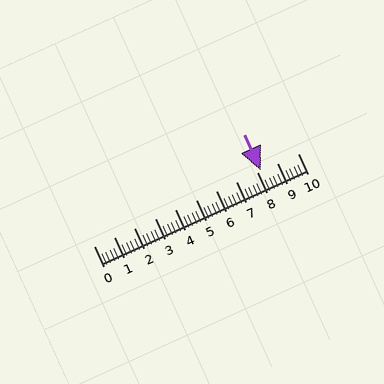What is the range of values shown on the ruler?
The ruler shows values from 0 to 10.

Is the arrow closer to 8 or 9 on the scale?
The arrow is closer to 8.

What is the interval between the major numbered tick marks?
The major tick marks are spaced 1 units apart.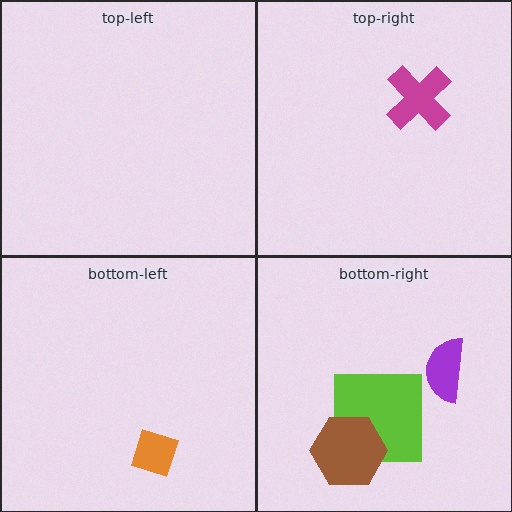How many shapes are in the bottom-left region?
1.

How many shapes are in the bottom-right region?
3.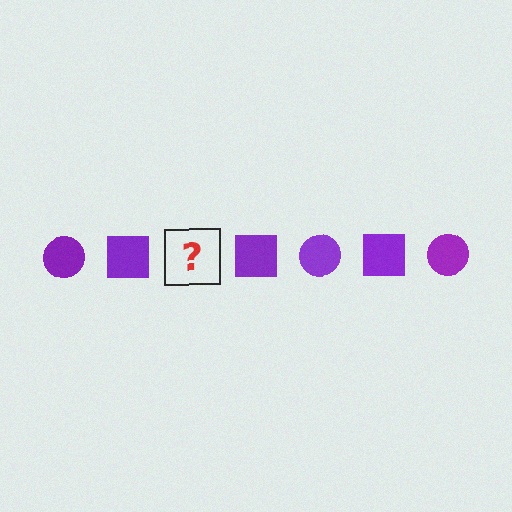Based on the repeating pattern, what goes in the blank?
The blank should be a purple circle.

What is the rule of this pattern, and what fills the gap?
The rule is that the pattern cycles through circle, square shapes in purple. The gap should be filled with a purple circle.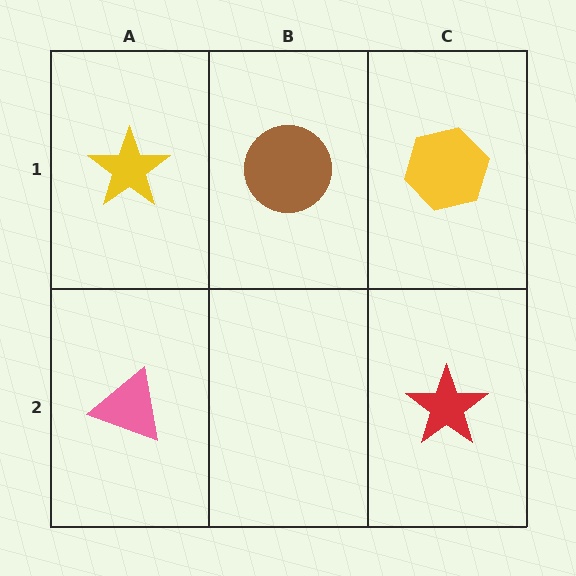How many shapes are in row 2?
2 shapes.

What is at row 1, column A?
A yellow star.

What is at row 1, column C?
A yellow hexagon.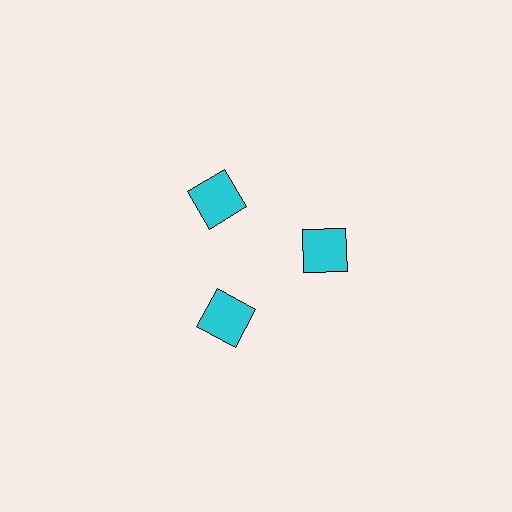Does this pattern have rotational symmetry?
Yes, this pattern has 3-fold rotational symmetry. It looks the same after rotating 120 degrees around the center.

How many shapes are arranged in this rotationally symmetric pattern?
There are 3 shapes, arranged in 3 groups of 1.